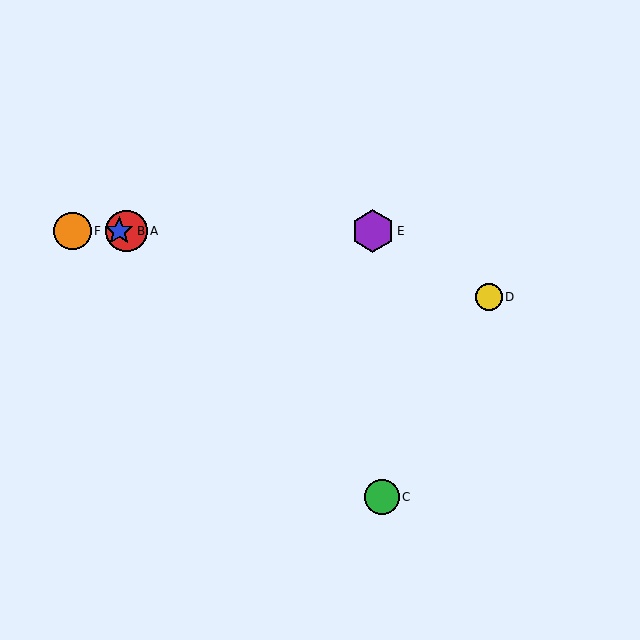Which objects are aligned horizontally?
Objects A, B, E, F are aligned horizontally.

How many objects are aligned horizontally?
4 objects (A, B, E, F) are aligned horizontally.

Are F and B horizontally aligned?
Yes, both are at y≈231.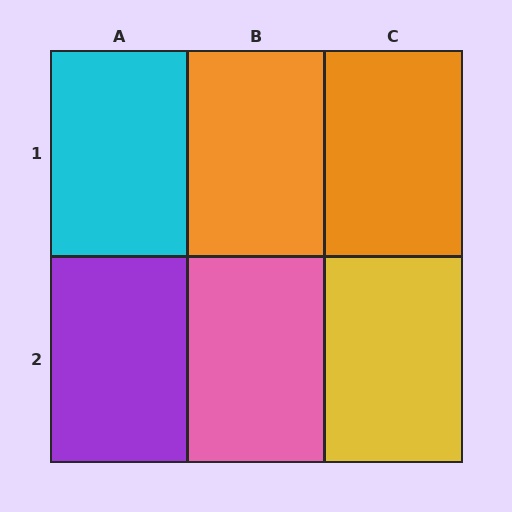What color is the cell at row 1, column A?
Cyan.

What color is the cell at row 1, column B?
Orange.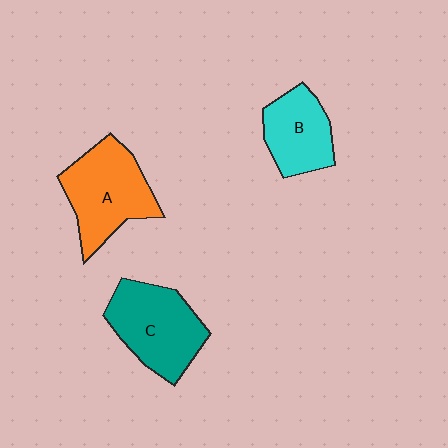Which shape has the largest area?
Shape A (orange).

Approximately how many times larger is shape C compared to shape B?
Approximately 1.4 times.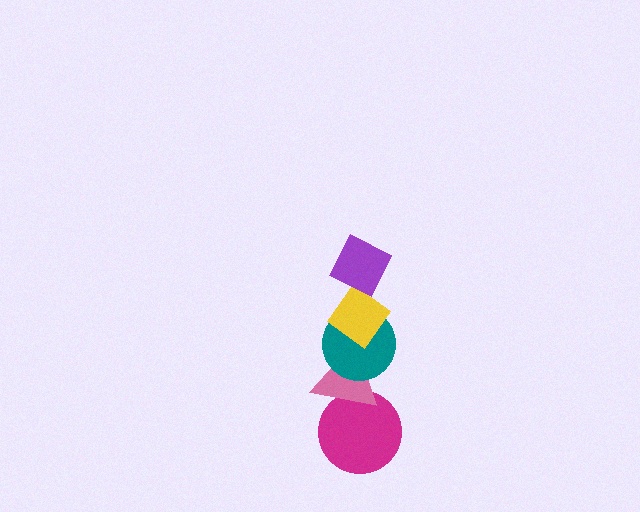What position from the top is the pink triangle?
The pink triangle is 4th from the top.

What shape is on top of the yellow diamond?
The purple diamond is on top of the yellow diamond.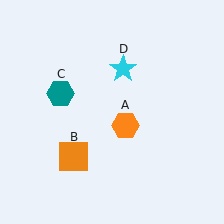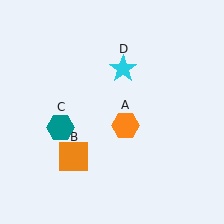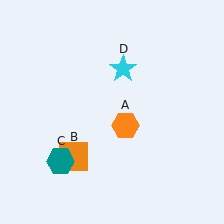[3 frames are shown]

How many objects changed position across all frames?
1 object changed position: teal hexagon (object C).